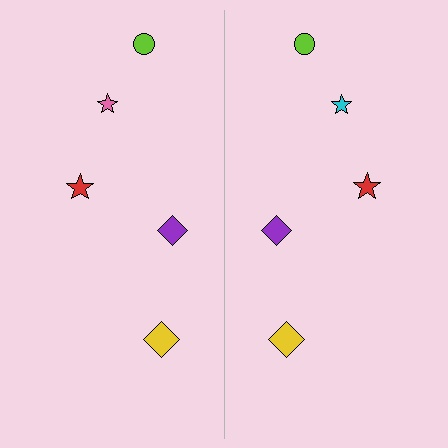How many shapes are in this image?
There are 10 shapes in this image.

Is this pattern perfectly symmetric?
No, the pattern is not perfectly symmetric. The cyan star on the right side breaks the symmetry — its mirror counterpart is pink.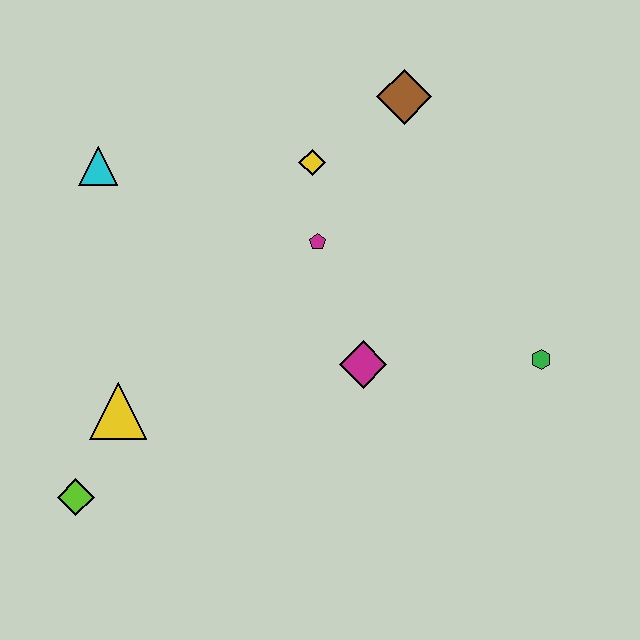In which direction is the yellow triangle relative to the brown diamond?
The yellow triangle is below the brown diamond.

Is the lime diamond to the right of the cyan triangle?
No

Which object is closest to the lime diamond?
The yellow triangle is closest to the lime diamond.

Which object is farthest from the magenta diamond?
The cyan triangle is farthest from the magenta diamond.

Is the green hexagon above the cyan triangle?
No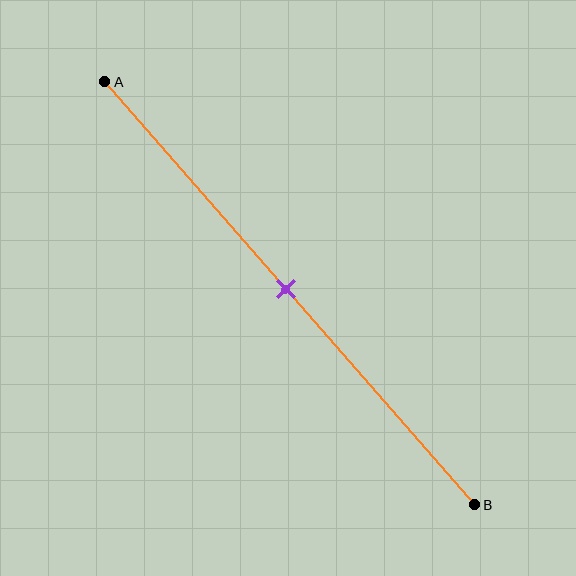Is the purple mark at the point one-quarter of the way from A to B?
No, the mark is at about 50% from A, not at the 25% one-quarter point.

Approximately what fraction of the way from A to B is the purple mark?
The purple mark is approximately 50% of the way from A to B.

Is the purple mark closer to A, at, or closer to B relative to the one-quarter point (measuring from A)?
The purple mark is closer to point B than the one-quarter point of segment AB.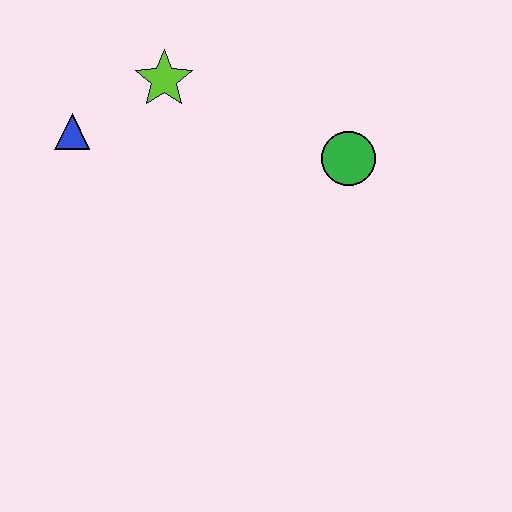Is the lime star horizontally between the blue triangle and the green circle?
Yes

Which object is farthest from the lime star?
The green circle is farthest from the lime star.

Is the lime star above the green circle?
Yes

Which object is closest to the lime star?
The blue triangle is closest to the lime star.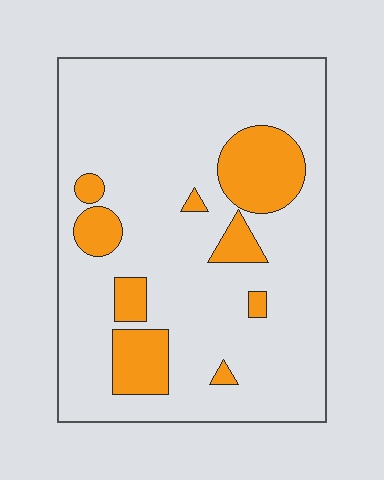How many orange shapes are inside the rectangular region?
9.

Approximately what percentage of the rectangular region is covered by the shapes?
Approximately 15%.